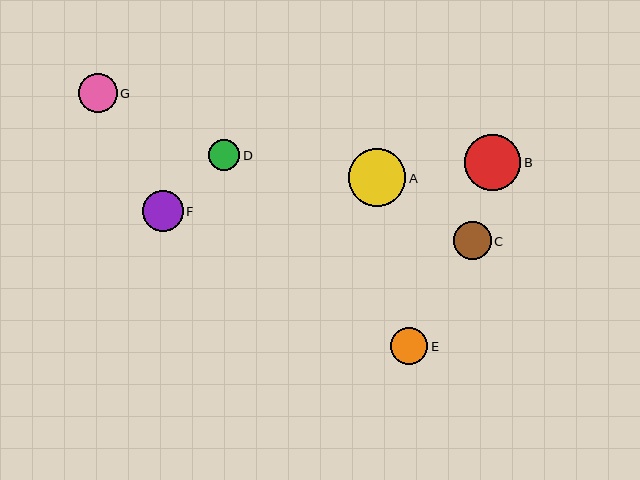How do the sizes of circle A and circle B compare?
Circle A and circle B are approximately the same size.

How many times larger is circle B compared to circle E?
Circle B is approximately 1.5 times the size of circle E.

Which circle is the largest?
Circle A is the largest with a size of approximately 58 pixels.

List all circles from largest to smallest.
From largest to smallest: A, B, F, G, C, E, D.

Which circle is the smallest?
Circle D is the smallest with a size of approximately 31 pixels.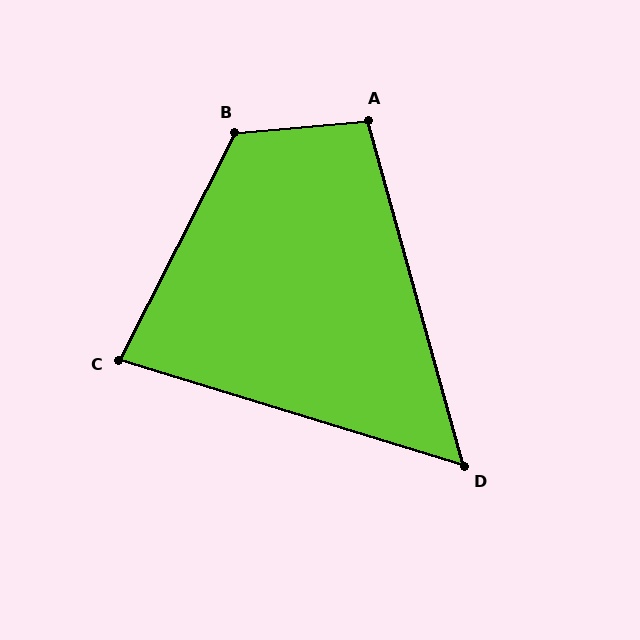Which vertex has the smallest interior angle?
D, at approximately 58 degrees.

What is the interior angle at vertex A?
Approximately 100 degrees (obtuse).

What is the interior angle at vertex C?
Approximately 80 degrees (acute).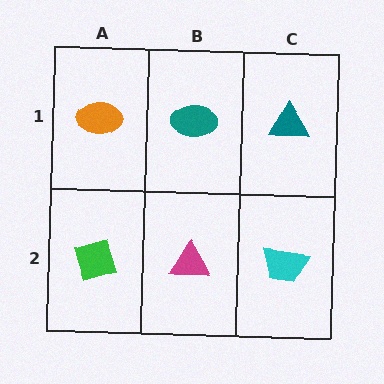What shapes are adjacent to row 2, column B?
A teal ellipse (row 1, column B), a green diamond (row 2, column A), a cyan trapezoid (row 2, column C).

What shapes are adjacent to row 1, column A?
A green diamond (row 2, column A), a teal ellipse (row 1, column B).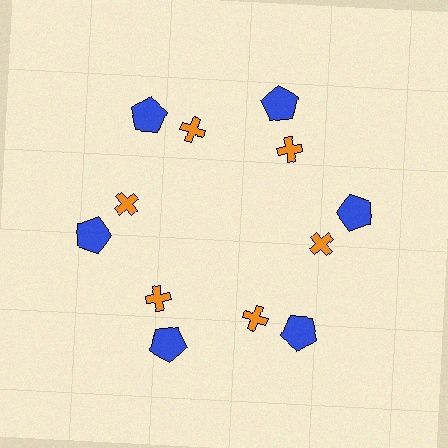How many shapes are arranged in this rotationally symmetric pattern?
There are 12 shapes, arranged in 6 groups of 2.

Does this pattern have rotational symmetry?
Yes, this pattern has 6-fold rotational symmetry. It looks the same after rotating 60 degrees around the center.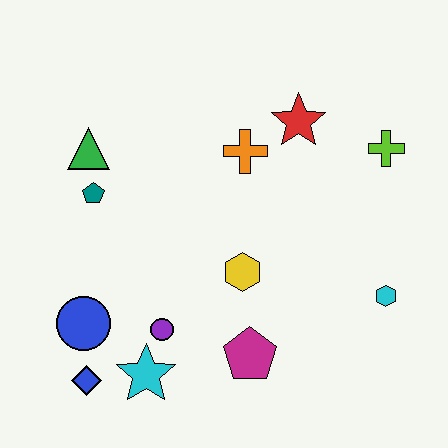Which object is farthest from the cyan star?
The lime cross is farthest from the cyan star.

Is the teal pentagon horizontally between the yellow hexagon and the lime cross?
No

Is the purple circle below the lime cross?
Yes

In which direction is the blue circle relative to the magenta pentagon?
The blue circle is to the left of the magenta pentagon.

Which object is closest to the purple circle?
The cyan star is closest to the purple circle.